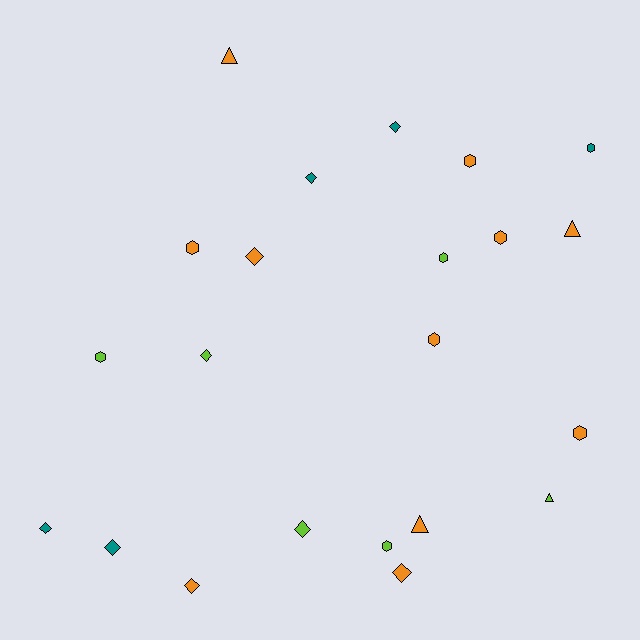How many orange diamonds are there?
There are 3 orange diamonds.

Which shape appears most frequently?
Hexagon, with 9 objects.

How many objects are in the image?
There are 22 objects.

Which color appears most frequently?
Orange, with 11 objects.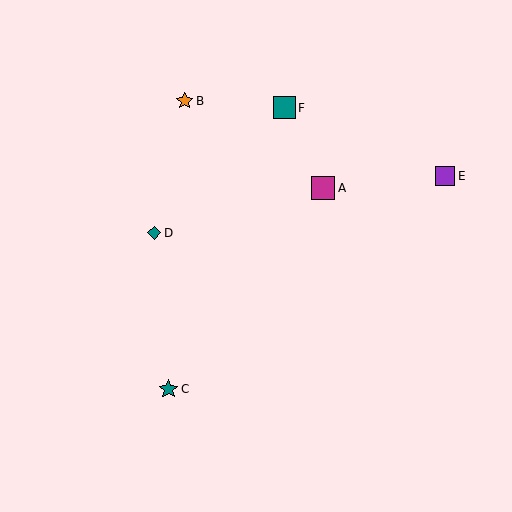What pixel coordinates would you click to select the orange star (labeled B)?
Click at (185, 101) to select the orange star B.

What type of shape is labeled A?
Shape A is a magenta square.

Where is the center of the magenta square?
The center of the magenta square is at (323, 188).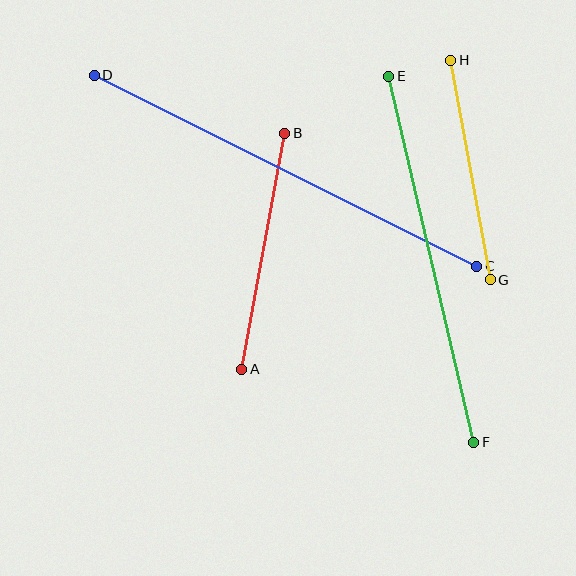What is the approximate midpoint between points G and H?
The midpoint is at approximately (471, 170) pixels.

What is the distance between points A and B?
The distance is approximately 240 pixels.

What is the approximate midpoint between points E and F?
The midpoint is at approximately (431, 259) pixels.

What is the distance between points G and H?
The distance is approximately 223 pixels.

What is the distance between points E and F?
The distance is approximately 376 pixels.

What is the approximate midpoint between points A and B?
The midpoint is at approximately (263, 251) pixels.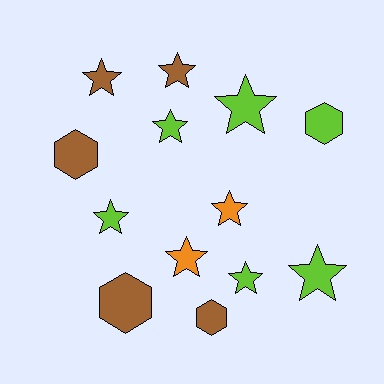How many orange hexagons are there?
There are no orange hexagons.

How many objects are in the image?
There are 13 objects.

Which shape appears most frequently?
Star, with 9 objects.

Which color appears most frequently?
Lime, with 6 objects.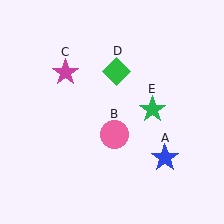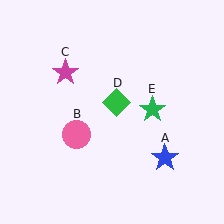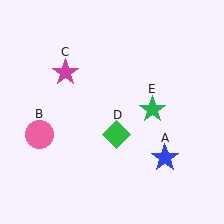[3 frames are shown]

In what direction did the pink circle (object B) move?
The pink circle (object B) moved left.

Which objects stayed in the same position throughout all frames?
Blue star (object A) and magenta star (object C) and green star (object E) remained stationary.